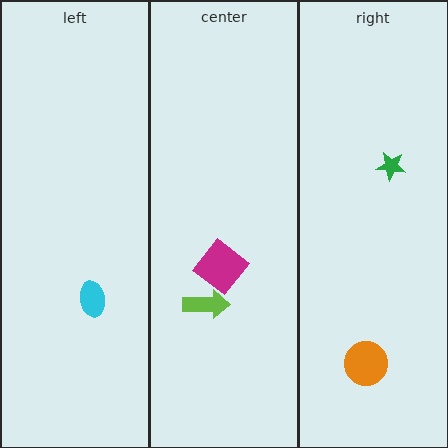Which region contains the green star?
The right region.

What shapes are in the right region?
The green star, the orange circle.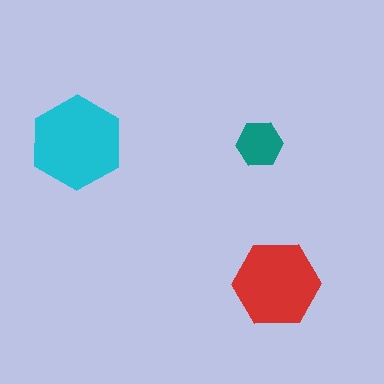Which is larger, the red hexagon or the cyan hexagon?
The cyan one.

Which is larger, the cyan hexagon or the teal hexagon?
The cyan one.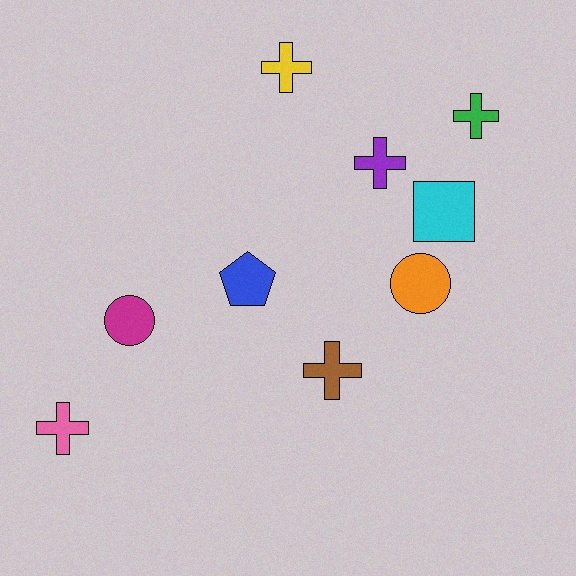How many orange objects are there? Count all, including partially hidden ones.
There is 1 orange object.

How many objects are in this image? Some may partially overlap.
There are 9 objects.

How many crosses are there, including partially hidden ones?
There are 5 crosses.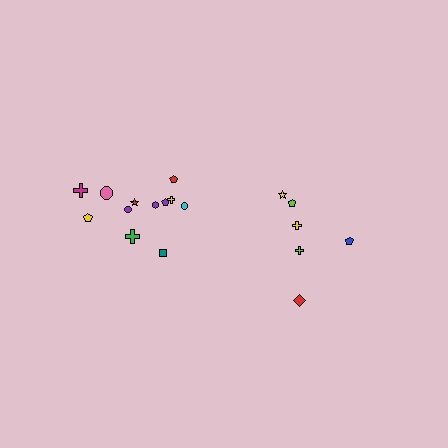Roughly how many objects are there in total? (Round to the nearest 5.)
Roughly 20 objects in total.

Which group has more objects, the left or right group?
The left group.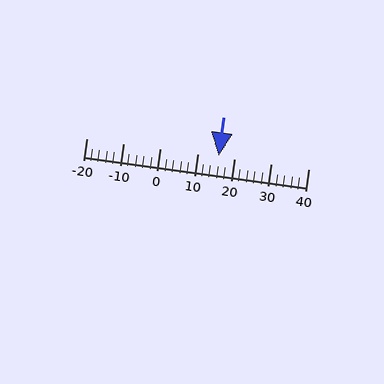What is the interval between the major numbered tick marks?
The major tick marks are spaced 10 units apart.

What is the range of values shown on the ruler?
The ruler shows values from -20 to 40.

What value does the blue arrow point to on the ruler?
The blue arrow points to approximately 16.